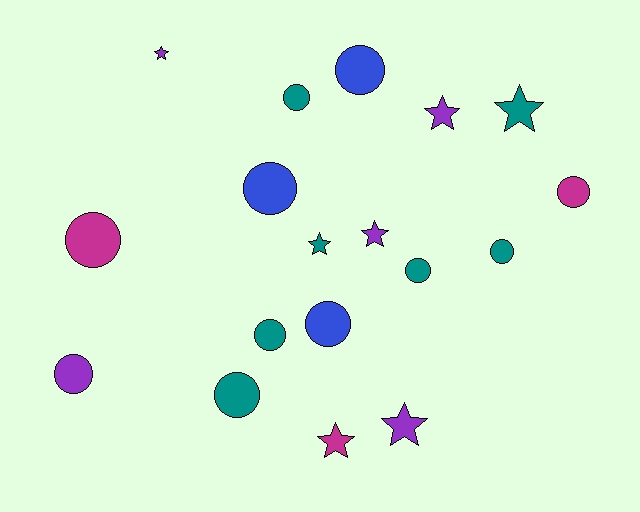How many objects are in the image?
There are 18 objects.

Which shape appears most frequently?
Circle, with 11 objects.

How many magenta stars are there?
There is 1 magenta star.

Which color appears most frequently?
Teal, with 7 objects.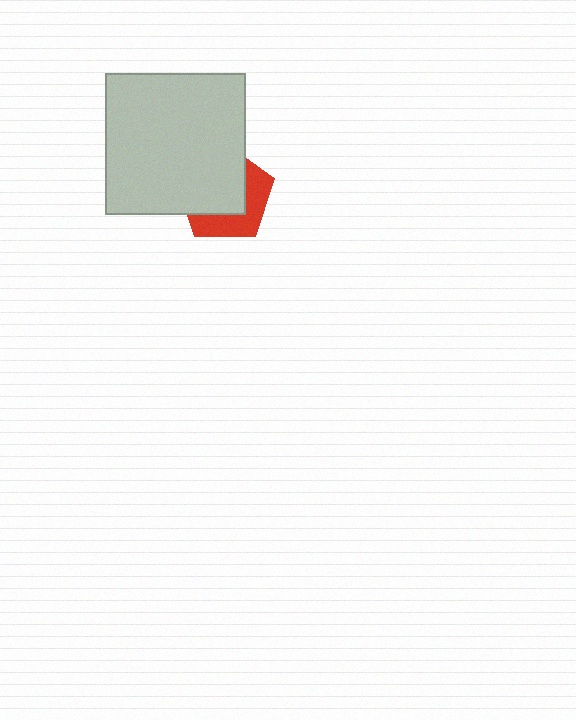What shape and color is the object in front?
The object in front is a light gray square.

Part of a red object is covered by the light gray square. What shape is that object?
It is a pentagon.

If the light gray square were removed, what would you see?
You would see the complete red pentagon.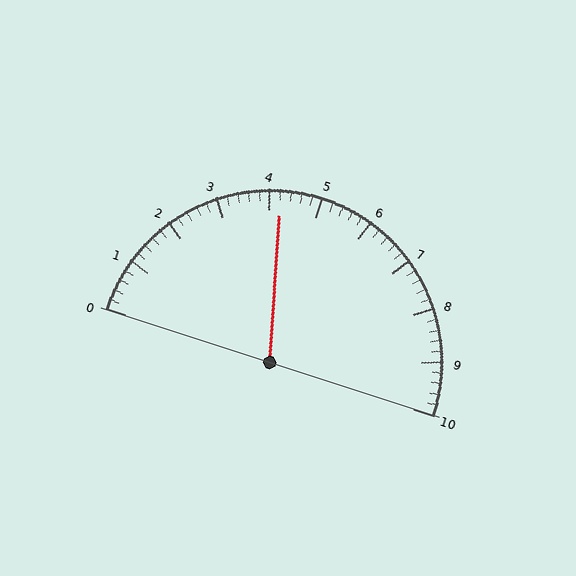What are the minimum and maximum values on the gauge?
The gauge ranges from 0 to 10.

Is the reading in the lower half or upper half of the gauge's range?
The reading is in the lower half of the range (0 to 10).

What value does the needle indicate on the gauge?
The needle indicates approximately 4.2.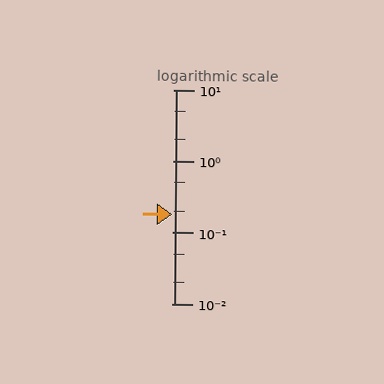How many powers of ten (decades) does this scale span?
The scale spans 3 decades, from 0.01 to 10.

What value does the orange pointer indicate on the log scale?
The pointer indicates approximately 0.18.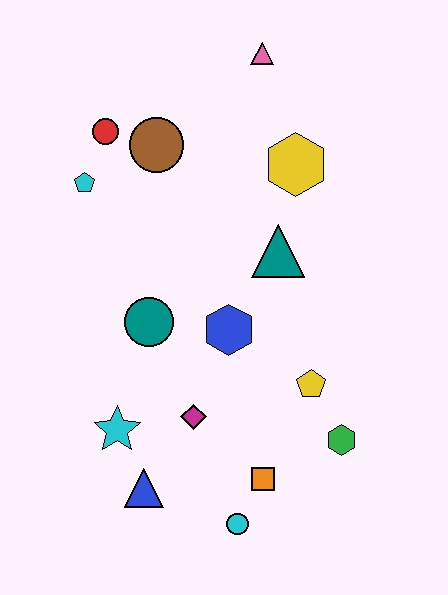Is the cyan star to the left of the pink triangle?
Yes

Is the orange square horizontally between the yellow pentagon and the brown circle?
Yes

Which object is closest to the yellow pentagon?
The green hexagon is closest to the yellow pentagon.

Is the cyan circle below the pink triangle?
Yes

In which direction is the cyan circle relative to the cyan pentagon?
The cyan circle is below the cyan pentagon.